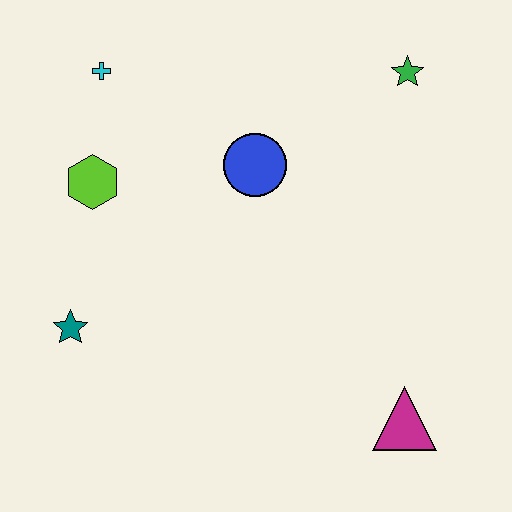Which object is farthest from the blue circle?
The magenta triangle is farthest from the blue circle.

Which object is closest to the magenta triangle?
The blue circle is closest to the magenta triangle.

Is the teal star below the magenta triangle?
No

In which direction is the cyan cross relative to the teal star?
The cyan cross is above the teal star.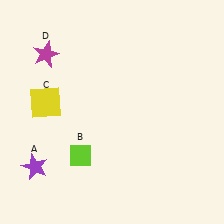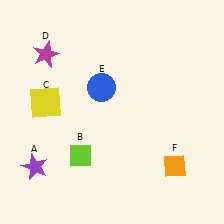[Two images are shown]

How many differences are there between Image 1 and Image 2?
There are 2 differences between the two images.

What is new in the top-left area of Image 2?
A blue circle (E) was added in the top-left area of Image 2.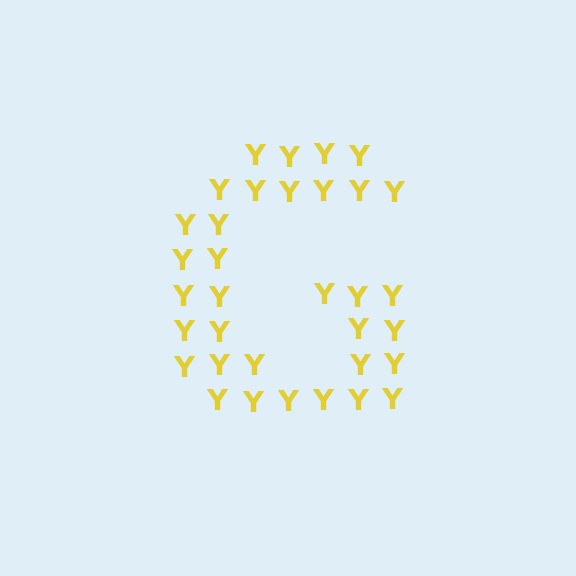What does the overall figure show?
The overall figure shows the letter G.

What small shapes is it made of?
It is made of small letter Y's.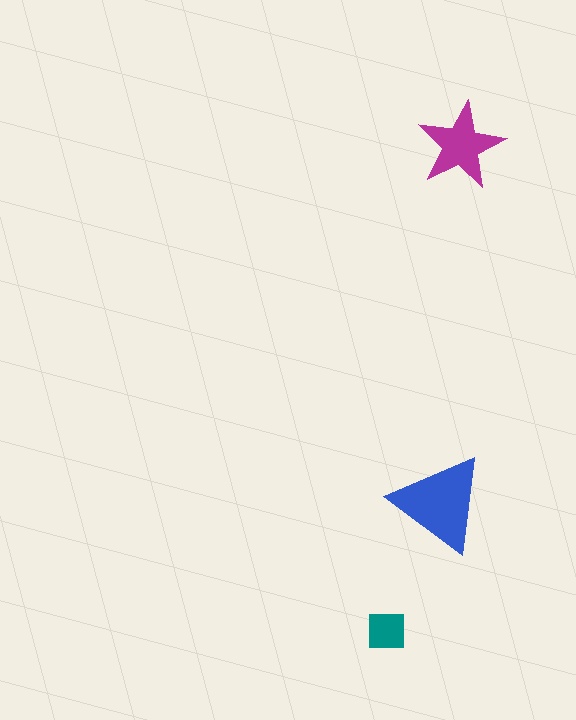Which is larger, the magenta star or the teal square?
The magenta star.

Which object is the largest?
The blue triangle.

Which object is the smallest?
The teal square.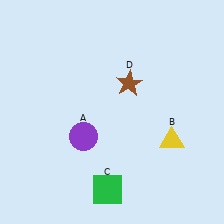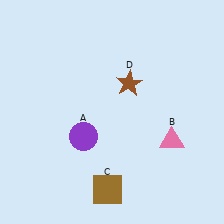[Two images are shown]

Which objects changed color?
B changed from yellow to pink. C changed from green to brown.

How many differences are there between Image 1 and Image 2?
There are 2 differences between the two images.